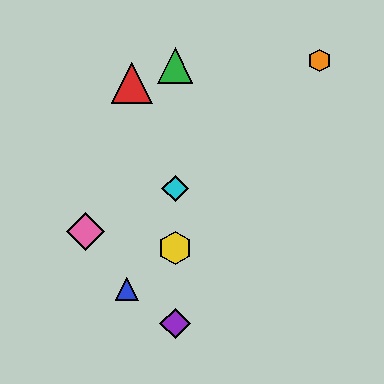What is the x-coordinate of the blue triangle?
The blue triangle is at x≈127.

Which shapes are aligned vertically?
The green triangle, the yellow hexagon, the purple diamond, the cyan diamond are aligned vertically.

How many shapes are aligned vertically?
4 shapes (the green triangle, the yellow hexagon, the purple diamond, the cyan diamond) are aligned vertically.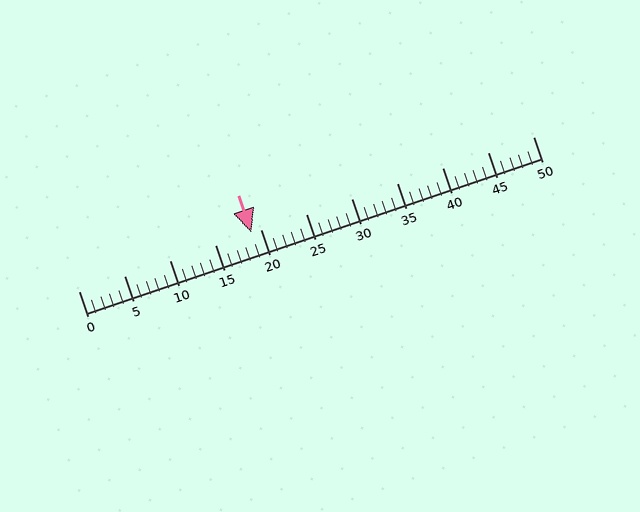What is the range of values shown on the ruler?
The ruler shows values from 0 to 50.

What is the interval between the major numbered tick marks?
The major tick marks are spaced 5 units apart.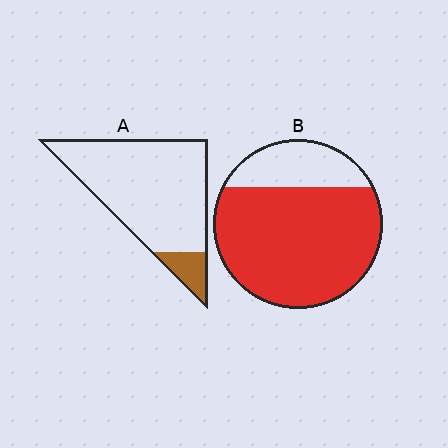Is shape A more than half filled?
No.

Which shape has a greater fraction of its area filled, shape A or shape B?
Shape B.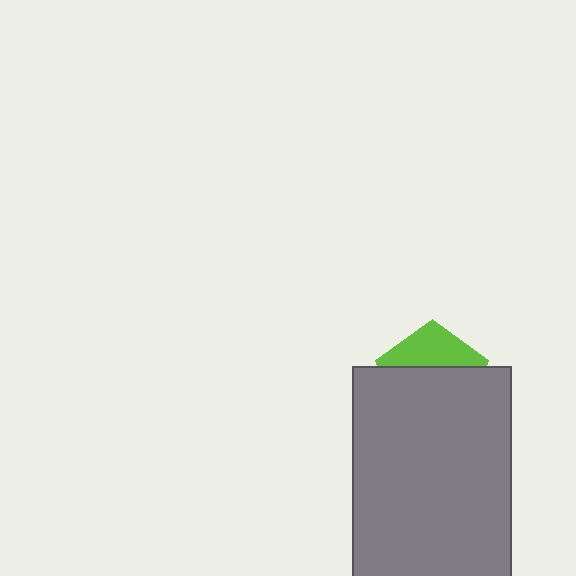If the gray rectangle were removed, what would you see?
You would see the complete lime pentagon.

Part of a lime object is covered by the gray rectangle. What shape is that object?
It is a pentagon.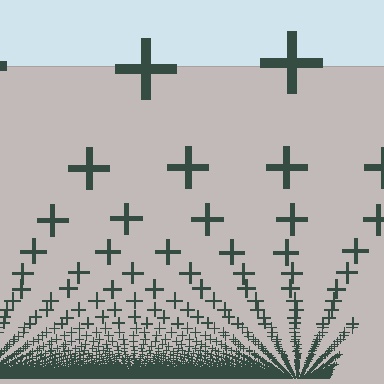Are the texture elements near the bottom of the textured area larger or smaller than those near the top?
Smaller. The gradient is inverted — elements near the bottom are smaller and denser.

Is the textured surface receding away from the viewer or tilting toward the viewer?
The surface appears to tilt toward the viewer. Texture elements get larger and sparser toward the top.